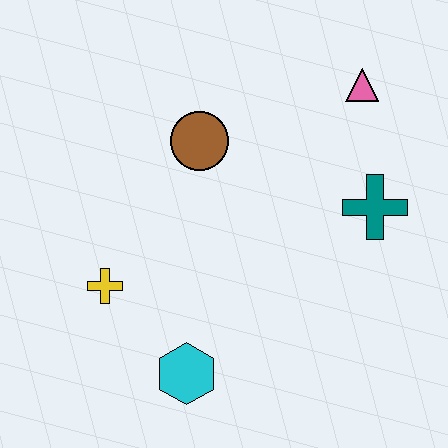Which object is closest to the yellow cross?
The cyan hexagon is closest to the yellow cross.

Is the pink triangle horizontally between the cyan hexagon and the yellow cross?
No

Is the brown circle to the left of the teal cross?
Yes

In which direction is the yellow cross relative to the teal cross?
The yellow cross is to the left of the teal cross.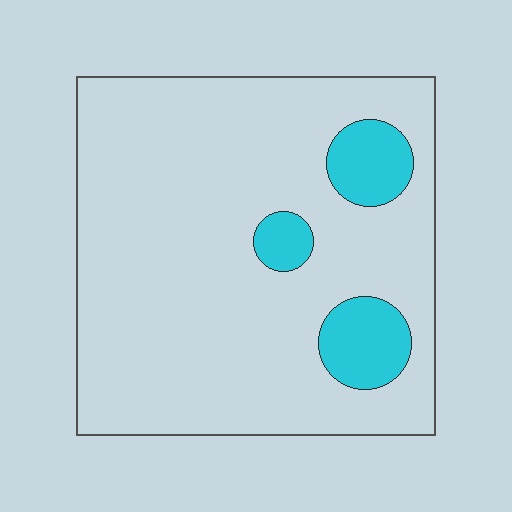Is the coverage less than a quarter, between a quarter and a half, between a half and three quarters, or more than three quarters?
Less than a quarter.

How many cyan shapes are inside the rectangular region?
3.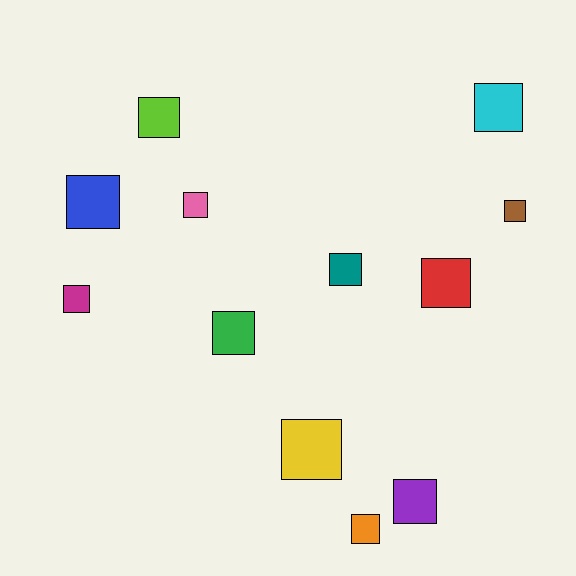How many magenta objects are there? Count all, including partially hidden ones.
There is 1 magenta object.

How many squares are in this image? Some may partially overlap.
There are 12 squares.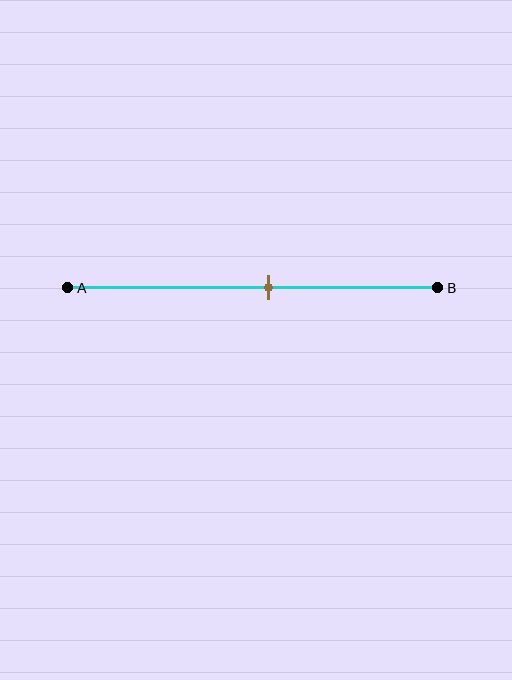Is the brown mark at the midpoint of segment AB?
No, the mark is at about 55% from A, not at the 50% midpoint.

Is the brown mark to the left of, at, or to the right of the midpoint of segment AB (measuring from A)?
The brown mark is to the right of the midpoint of segment AB.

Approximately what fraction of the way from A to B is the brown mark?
The brown mark is approximately 55% of the way from A to B.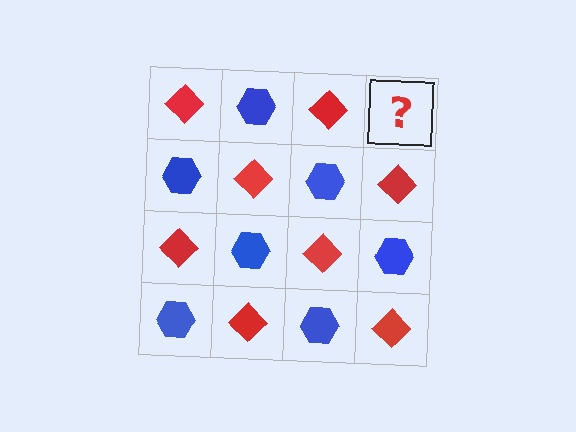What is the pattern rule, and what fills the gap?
The rule is that it alternates red diamond and blue hexagon in a checkerboard pattern. The gap should be filled with a blue hexagon.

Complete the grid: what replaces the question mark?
The question mark should be replaced with a blue hexagon.